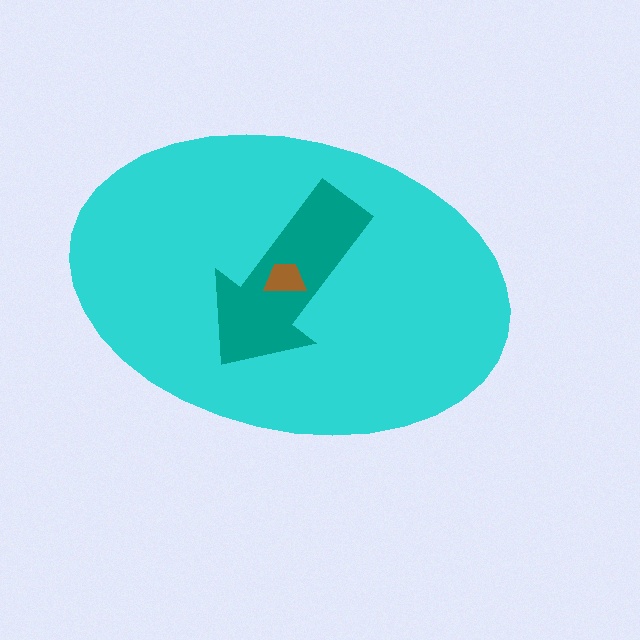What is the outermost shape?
The cyan ellipse.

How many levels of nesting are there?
3.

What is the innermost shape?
The brown trapezoid.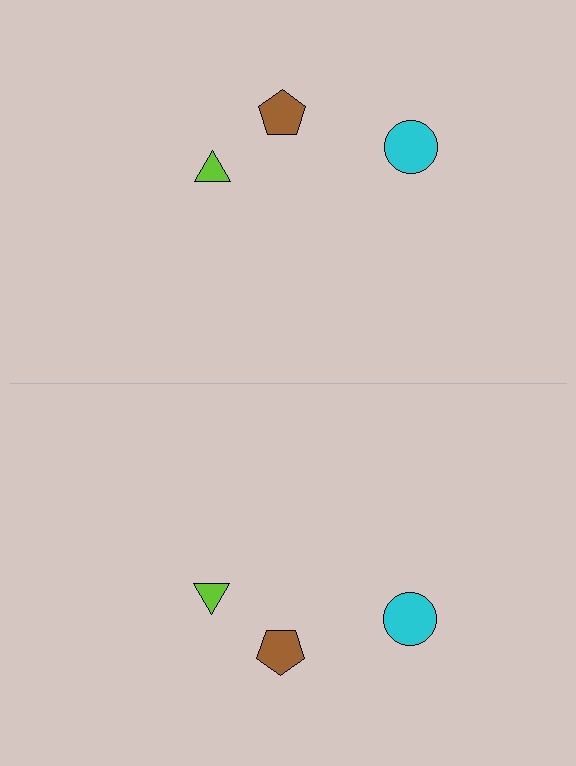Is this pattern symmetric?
Yes, this pattern has bilateral (reflection) symmetry.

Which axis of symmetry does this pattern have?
The pattern has a horizontal axis of symmetry running through the center of the image.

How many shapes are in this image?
There are 6 shapes in this image.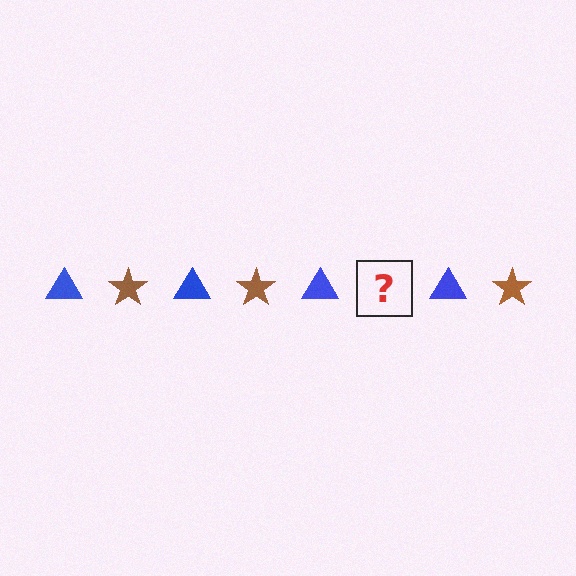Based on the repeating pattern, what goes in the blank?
The blank should be a brown star.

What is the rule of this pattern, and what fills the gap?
The rule is that the pattern alternates between blue triangle and brown star. The gap should be filled with a brown star.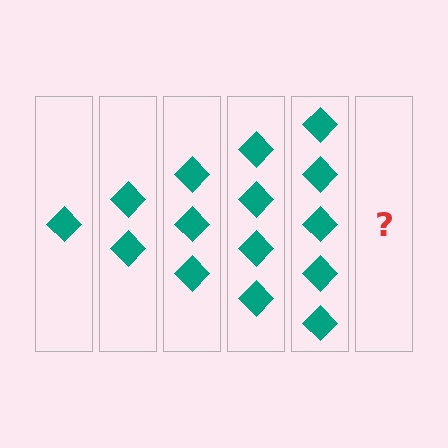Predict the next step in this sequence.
The next step is 6 diamonds.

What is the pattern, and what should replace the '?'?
The pattern is that each step adds one more diamond. The '?' should be 6 diamonds.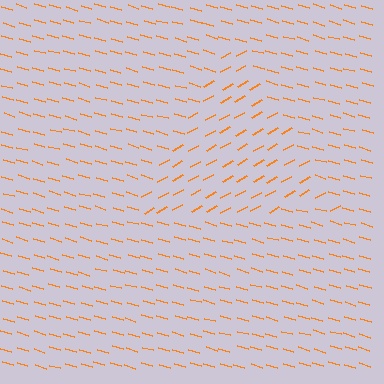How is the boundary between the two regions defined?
The boundary is defined purely by a change in line orientation (approximately 45 degrees difference). All lines are the same color and thickness.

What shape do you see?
I see a triangle.